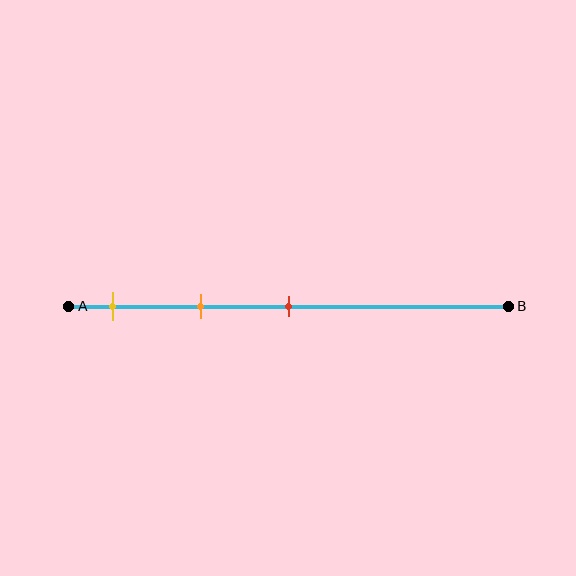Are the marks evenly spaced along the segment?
Yes, the marks are approximately evenly spaced.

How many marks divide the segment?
There are 3 marks dividing the segment.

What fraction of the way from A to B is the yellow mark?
The yellow mark is approximately 10% (0.1) of the way from A to B.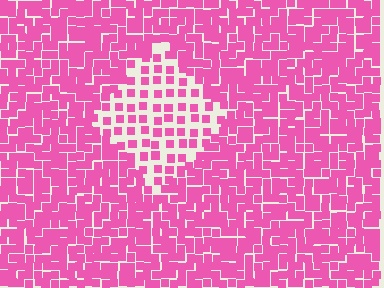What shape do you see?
I see a diamond.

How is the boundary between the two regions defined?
The boundary is defined by a change in element density (approximately 2.2x ratio). All elements are the same color, size, and shape.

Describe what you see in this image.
The image contains small pink elements arranged at two different densities. A diamond-shaped region is visible where the elements are less densely packed than the surrounding area.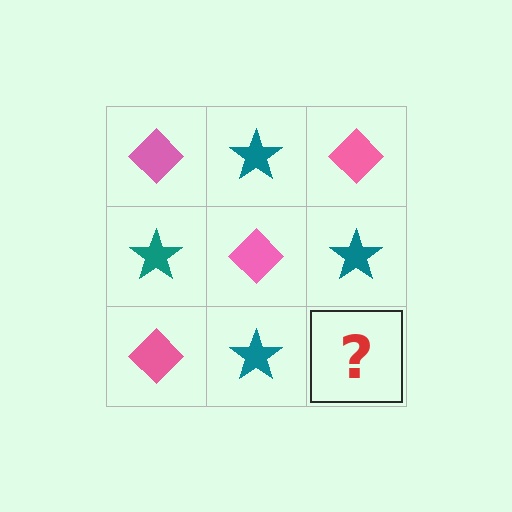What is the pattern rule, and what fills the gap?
The rule is that it alternates pink diamond and teal star in a checkerboard pattern. The gap should be filled with a pink diamond.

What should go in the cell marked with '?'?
The missing cell should contain a pink diamond.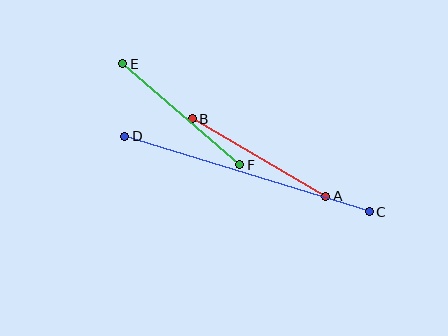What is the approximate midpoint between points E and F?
The midpoint is at approximately (181, 114) pixels.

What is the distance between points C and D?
The distance is approximately 256 pixels.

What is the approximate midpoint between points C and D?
The midpoint is at approximately (247, 174) pixels.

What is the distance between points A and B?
The distance is approximately 154 pixels.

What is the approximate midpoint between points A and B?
The midpoint is at approximately (259, 158) pixels.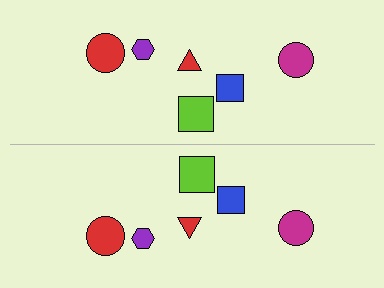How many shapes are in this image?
There are 12 shapes in this image.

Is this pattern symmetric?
Yes, this pattern has bilateral (reflection) symmetry.